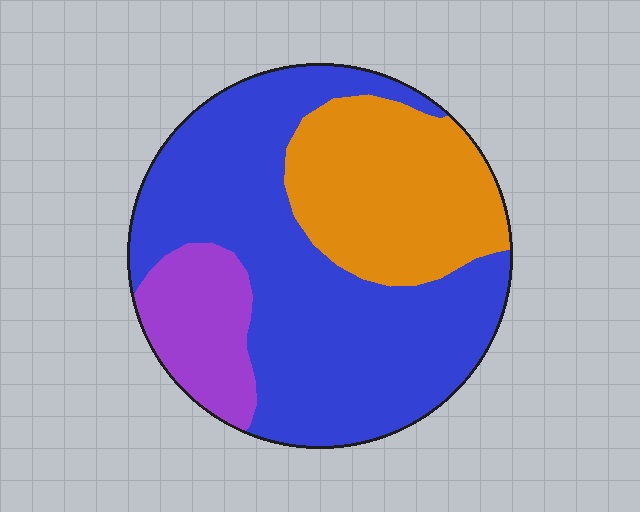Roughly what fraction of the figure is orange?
Orange takes up about one quarter (1/4) of the figure.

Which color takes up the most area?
Blue, at roughly 60%.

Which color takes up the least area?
Purple, at roughly 15%.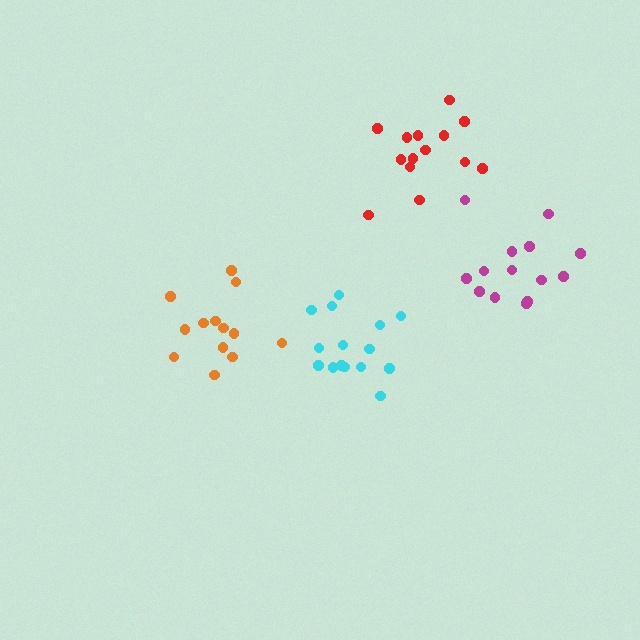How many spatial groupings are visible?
There are 4 spatial groupings.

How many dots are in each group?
Group 1: 15 dots, Group 2: 14 dots, Group 3: 13 dots, Group 4: 14 dots (56 total).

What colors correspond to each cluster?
The clusters are colored: cyan, red, orange, magenta.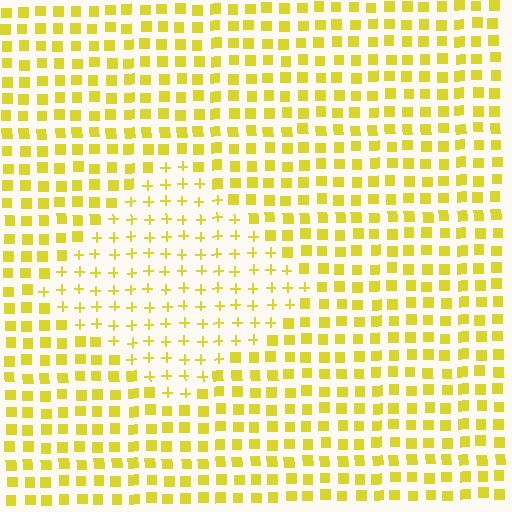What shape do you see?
I see a diamond.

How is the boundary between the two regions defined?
The boundary is defined by a change in element shape: plus signs inside vs. squares outside. All elements share the same color and spacing.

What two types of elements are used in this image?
The image uses plus signs inside the diamond region and squares outside it.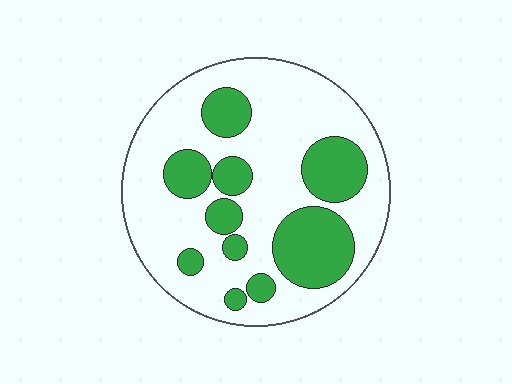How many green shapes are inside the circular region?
10.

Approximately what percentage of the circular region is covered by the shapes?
Approximately 30%.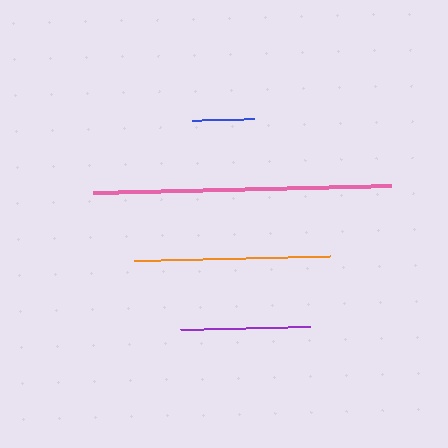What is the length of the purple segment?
The purple segment is approximately 130 pixels long.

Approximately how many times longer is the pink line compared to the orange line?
The pink line is approximately 1.5 times the length of the orange line.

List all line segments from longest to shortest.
From longest to shortest: pink, orange, purple, blue.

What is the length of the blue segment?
The blue segment is approximately 63 pixels long.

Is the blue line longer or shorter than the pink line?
The pink line is longer than the blue line.